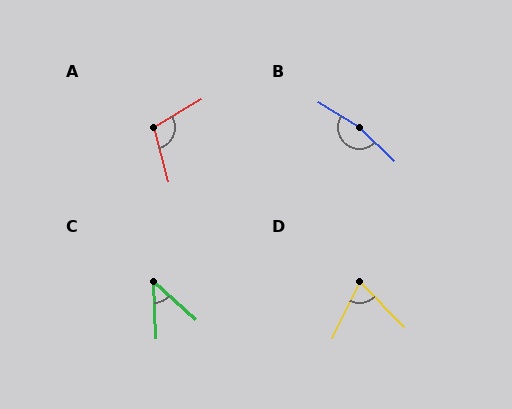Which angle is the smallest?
C, at approximately 46 degrees.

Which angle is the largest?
B, at approximately 167 degrees.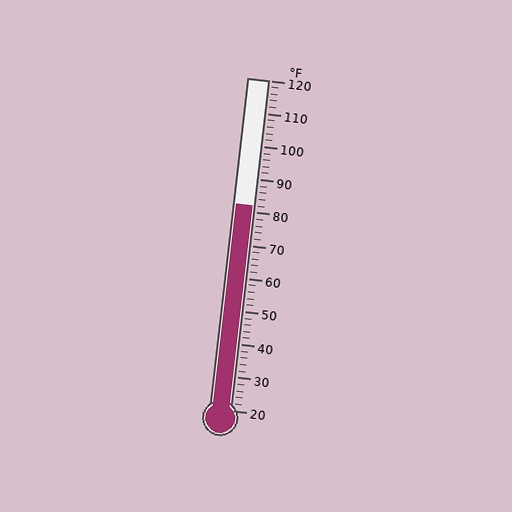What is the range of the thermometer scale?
The thermometer scale ranges from 20°F to 120°F.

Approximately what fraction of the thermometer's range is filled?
The thermometer is filled to approximately 60% of its range.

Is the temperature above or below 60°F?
The temperature is above 60°F.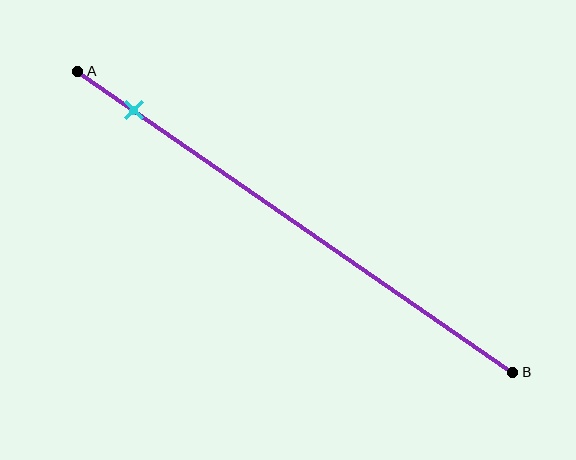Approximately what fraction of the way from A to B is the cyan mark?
The cyan mark is approximately 15% of the way from A to B.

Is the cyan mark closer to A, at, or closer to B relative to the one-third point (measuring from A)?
The cyan mark is closer to point A than the one-third point of segment AB.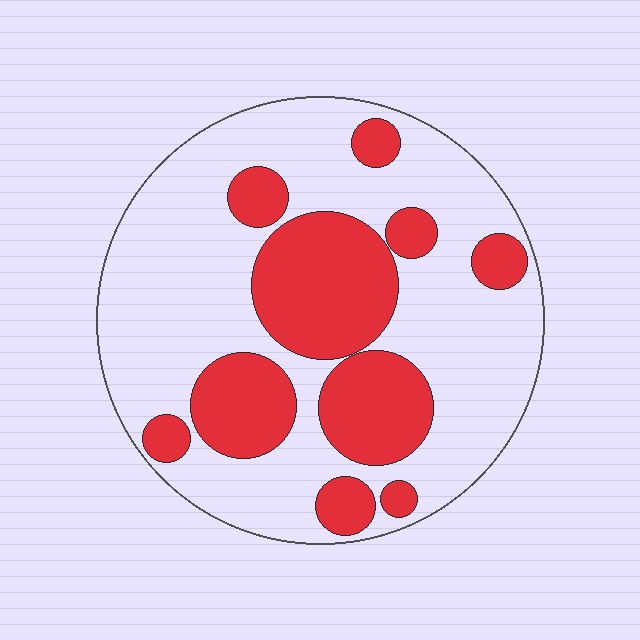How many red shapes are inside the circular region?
10.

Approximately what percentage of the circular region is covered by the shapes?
Approximately 35%.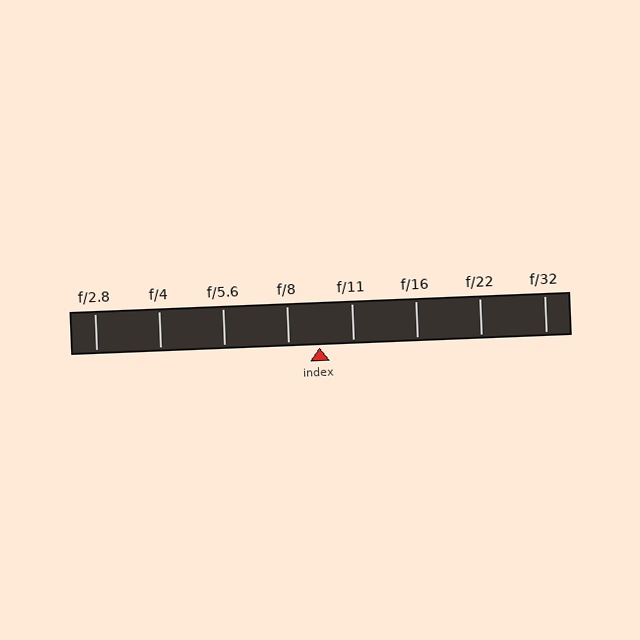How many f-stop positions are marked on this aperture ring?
There are 8 f-stop positions marked.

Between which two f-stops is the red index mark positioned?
The index mark is between f/8 and f/11.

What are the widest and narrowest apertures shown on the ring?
The widest aperture shown is f/2.8 and the narrowest is f/32.